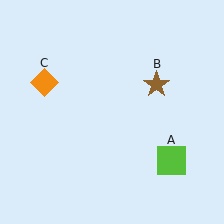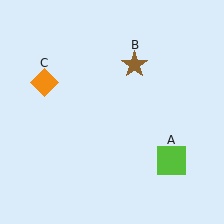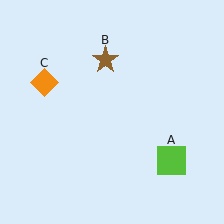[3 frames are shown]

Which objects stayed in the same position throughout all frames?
Lime square (object A) and orange diamond (object C) remained stationary.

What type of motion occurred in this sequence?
The brown star (object B) rotated counterclockwise around the center of the scene.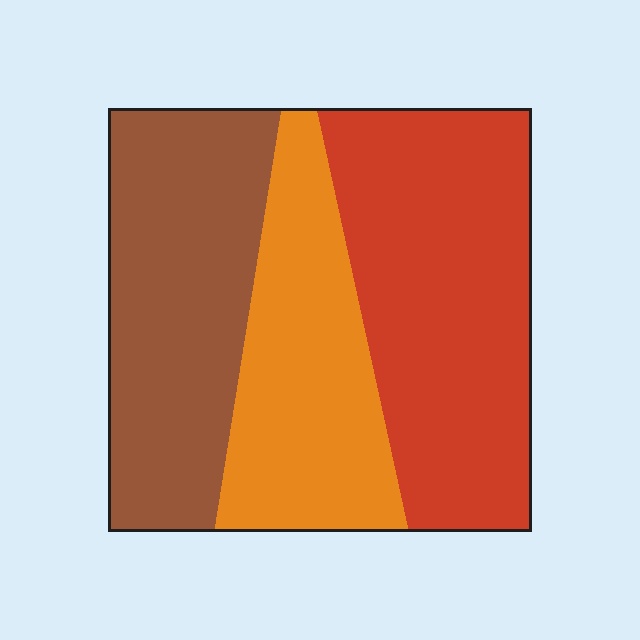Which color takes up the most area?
Red, at roughly 40%.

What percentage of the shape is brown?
Brown covers around 35% of the shape.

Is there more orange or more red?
Red.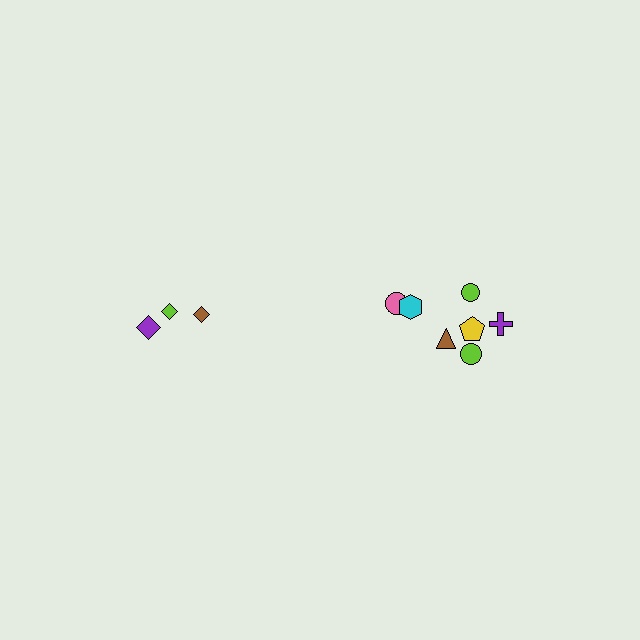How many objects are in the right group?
There are 7 objects.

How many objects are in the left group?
There are 3 objects.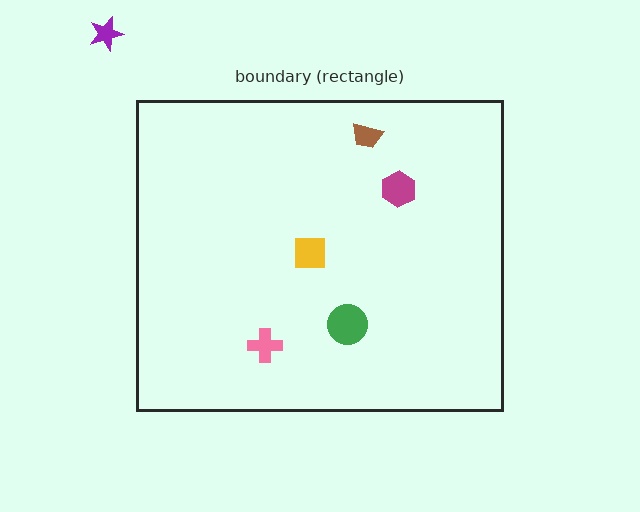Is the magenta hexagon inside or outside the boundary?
Inside.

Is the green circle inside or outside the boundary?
Inside.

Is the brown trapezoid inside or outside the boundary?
Inside.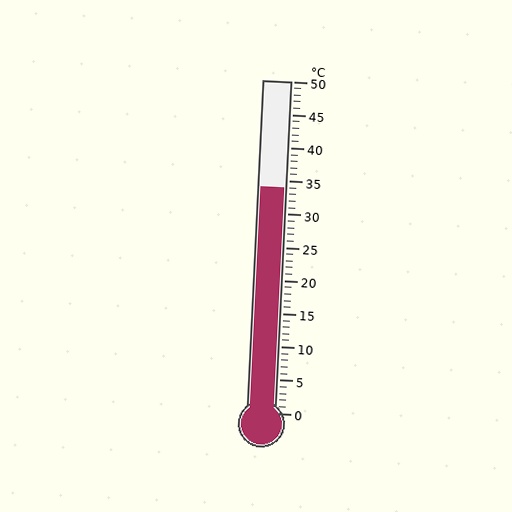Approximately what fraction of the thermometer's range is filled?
The thermometer is filled to approximately 70% of its range.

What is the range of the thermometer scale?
The thermometer scale ranges from 0°C to 50°C.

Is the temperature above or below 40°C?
The temperature is below 40°C.